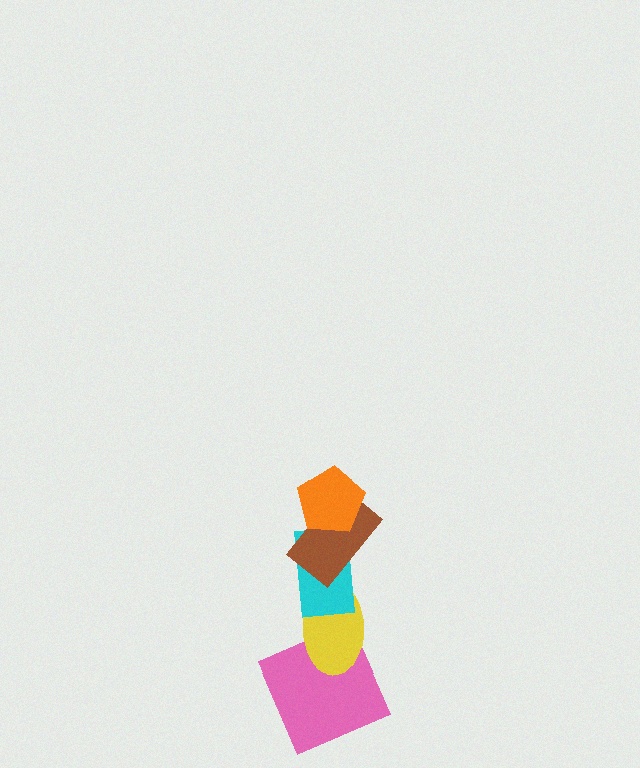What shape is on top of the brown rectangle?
The orange pentagon is on top of the brown rectangle.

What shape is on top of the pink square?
The yellow ellipse is on top of the pink square.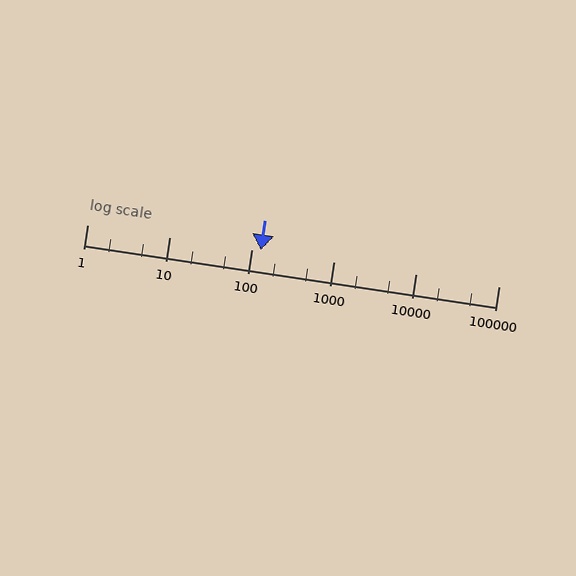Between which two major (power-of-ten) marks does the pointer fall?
The pointer is between 100 and 1000.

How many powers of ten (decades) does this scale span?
The scale spans 5 decades, from 1 to 100000.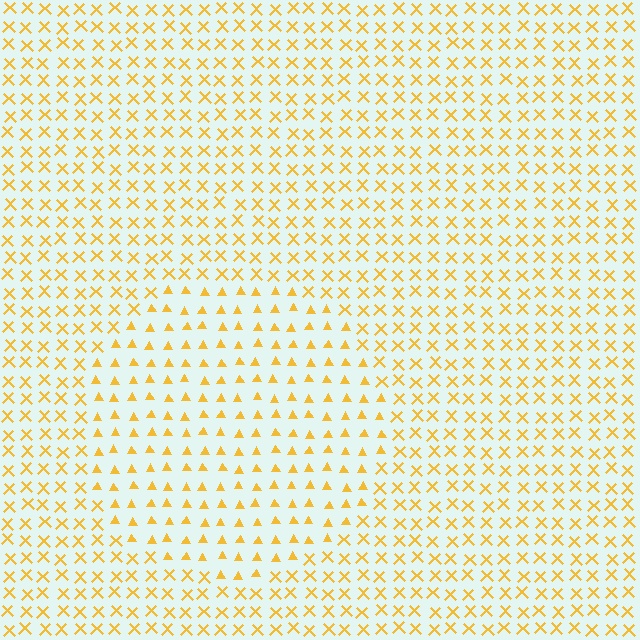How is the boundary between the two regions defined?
The boundary is defined by a change in element shape: triangles inside vs. X marks outside. All elements share the same color and spacing.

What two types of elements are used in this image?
The image uses triangles inside the circle region and X marks outside it.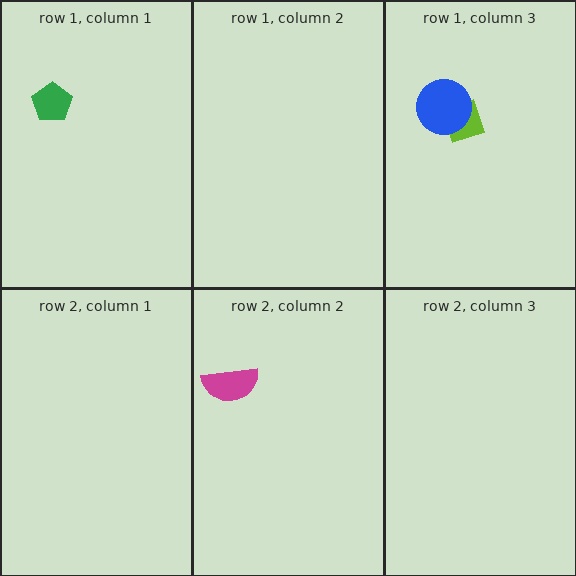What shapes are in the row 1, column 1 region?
The green pentagon.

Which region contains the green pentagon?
The row 1, column 1 region.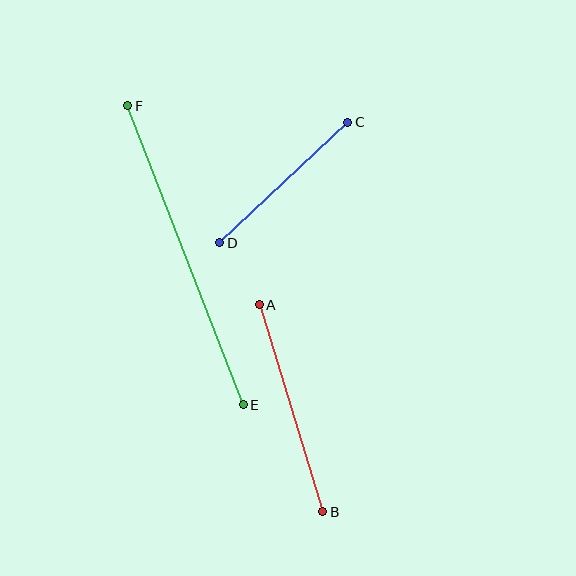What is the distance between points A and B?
The distance is approximately 217 pixels.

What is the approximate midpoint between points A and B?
The midpoint is at approximately (291, 408) pixels.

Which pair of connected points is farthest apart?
Points E and F are farthest apart.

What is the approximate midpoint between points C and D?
The midpoint is at approximately (284, 183) pixels.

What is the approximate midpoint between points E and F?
The midpoint is at approximately (185, 255) pixels.